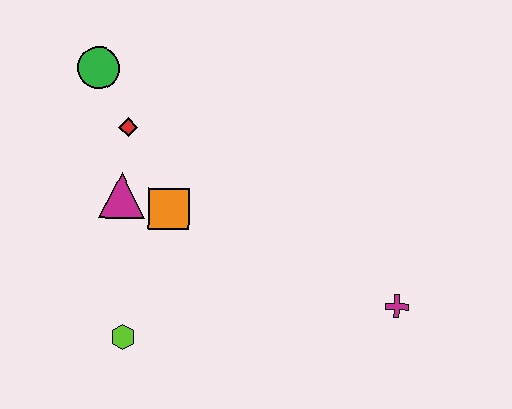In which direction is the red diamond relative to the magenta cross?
The red diamond is to the left of the magenta cross.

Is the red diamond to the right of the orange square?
No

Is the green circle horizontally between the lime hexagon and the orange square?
No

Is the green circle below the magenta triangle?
No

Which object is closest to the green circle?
The red diamond is closest to the green circle.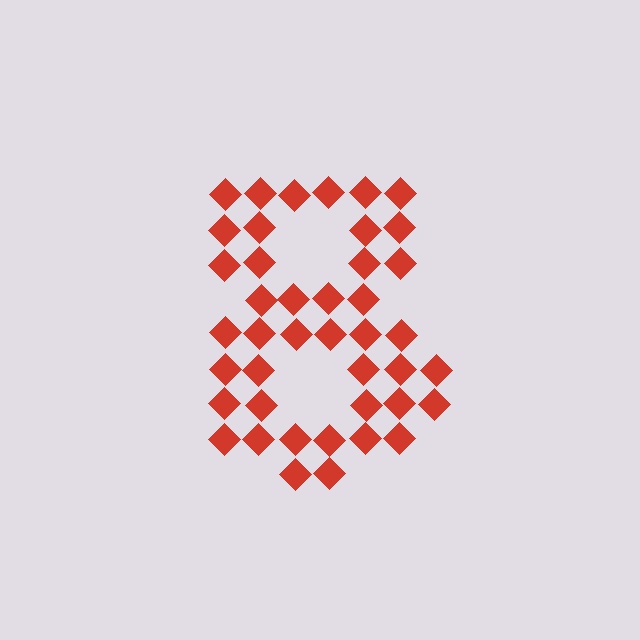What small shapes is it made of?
It is made of small diamonds.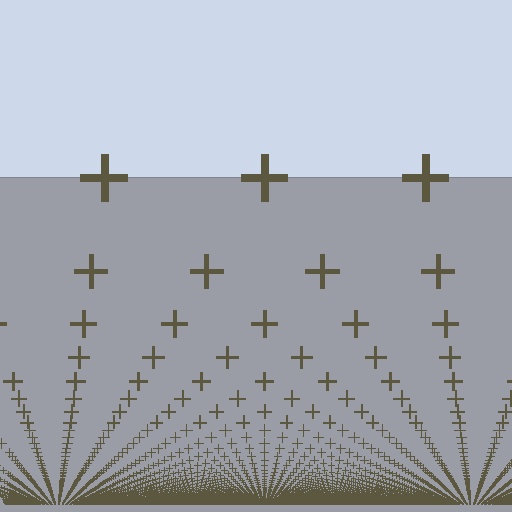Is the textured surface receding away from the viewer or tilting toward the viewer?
The surface appears to tilt toward the viewer. Texture elements get larger and sparser toward the top.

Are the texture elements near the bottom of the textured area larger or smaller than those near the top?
Smaller. The gradient is inverted — elements near the bottom are smaller and denser.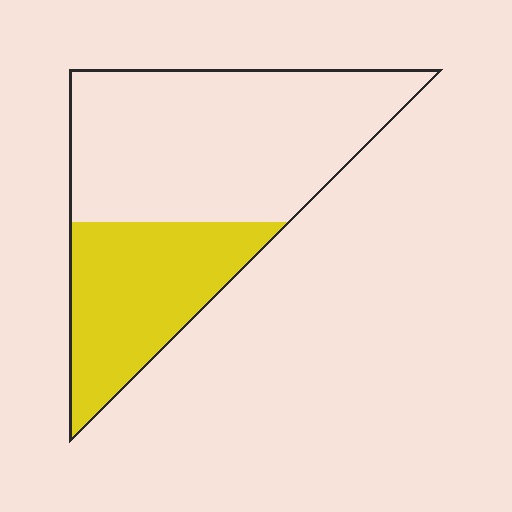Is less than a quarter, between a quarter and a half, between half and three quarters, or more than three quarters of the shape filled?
Between a quarter and a half.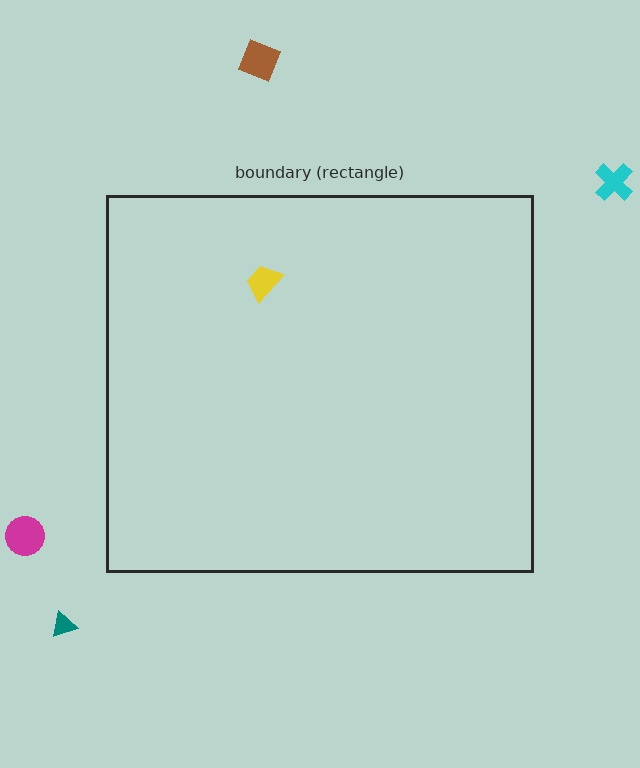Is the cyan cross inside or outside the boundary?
Outside.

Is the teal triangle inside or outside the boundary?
Outside.